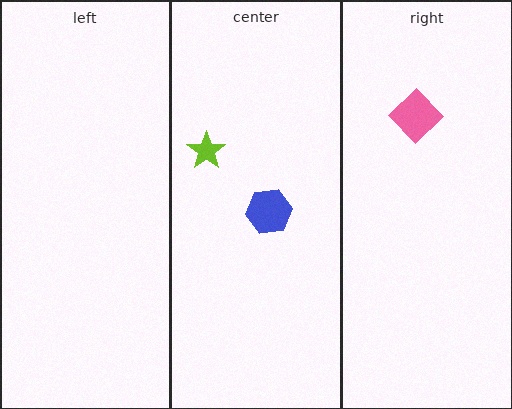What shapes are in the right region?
The pink diamond.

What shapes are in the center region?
The blue hexagon, the lime star.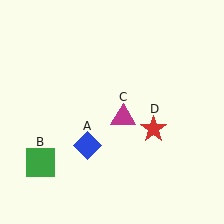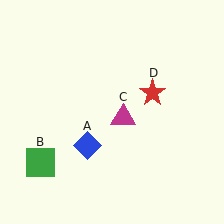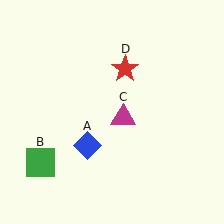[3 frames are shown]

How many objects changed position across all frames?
1 object changed position: red star (object D).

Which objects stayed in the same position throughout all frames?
Blue diamond (object A) and green square (object B) and magenta triangle (object C) remained stationary.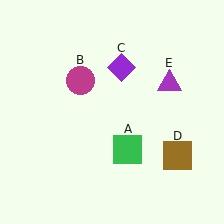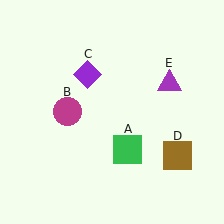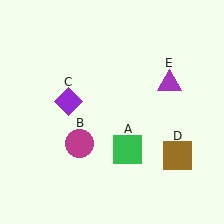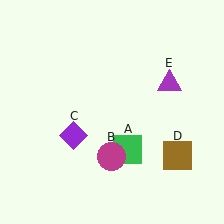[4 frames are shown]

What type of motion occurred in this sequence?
The magenta circle (object B), purple diamond (object C) rotated counterclockwise around the center of the scene.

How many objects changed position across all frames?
2 objects changed position: magenta circle (object B), purple diamond (object C).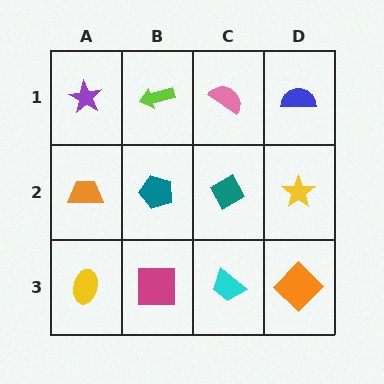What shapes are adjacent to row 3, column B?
A teal pentagon (row 2, column B), a yellow ellipse (row 3, column A), a cyan trapezoid (row 3, column C).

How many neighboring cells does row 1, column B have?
3.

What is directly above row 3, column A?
An orange trapezoid.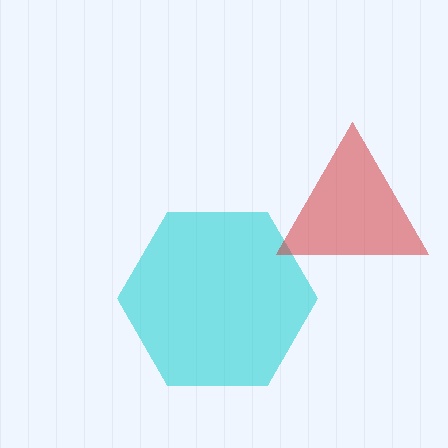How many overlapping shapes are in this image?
There are 2 overlapping shapes in the image.